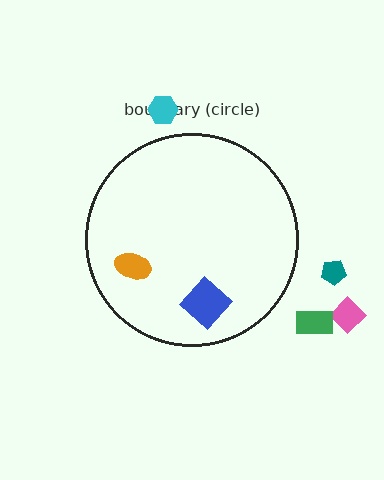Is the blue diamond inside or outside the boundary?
Inside.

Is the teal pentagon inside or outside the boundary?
Outside.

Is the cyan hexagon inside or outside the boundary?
Outside.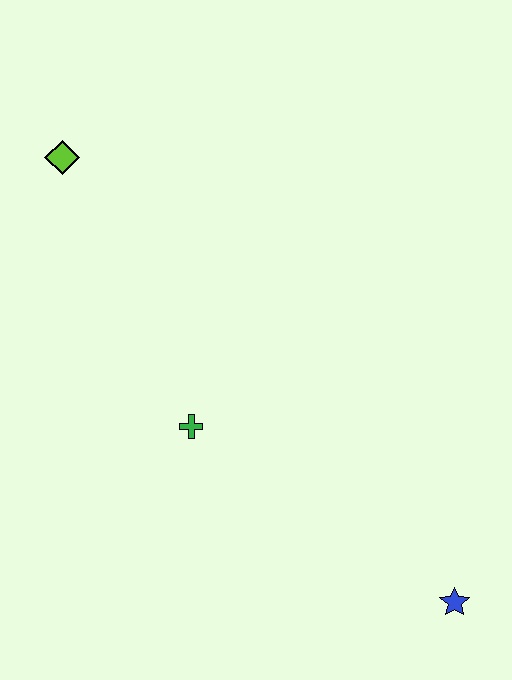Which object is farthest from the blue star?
The lime diamond is farthest from the blue star.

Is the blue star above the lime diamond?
No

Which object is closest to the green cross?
The lime diamond is closest to the green cross.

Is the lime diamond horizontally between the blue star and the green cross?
No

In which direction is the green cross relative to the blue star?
The green cross is to the left of the blue star.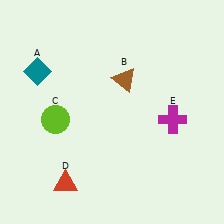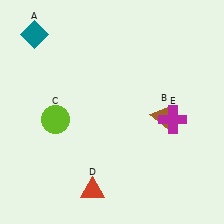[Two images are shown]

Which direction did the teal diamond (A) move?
The teal diamond (A) moved up.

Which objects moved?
The objects that moved are: the teal diamond (A), the brown triangle (B), the red triangle (D).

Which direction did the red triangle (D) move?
The red triangle (D) moved right.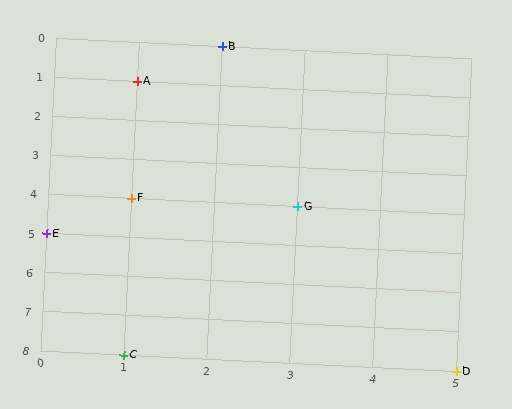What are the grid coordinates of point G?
Point G is at grid coordinates (3, 4).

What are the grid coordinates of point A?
Point A is at grid coordinates (1, 1).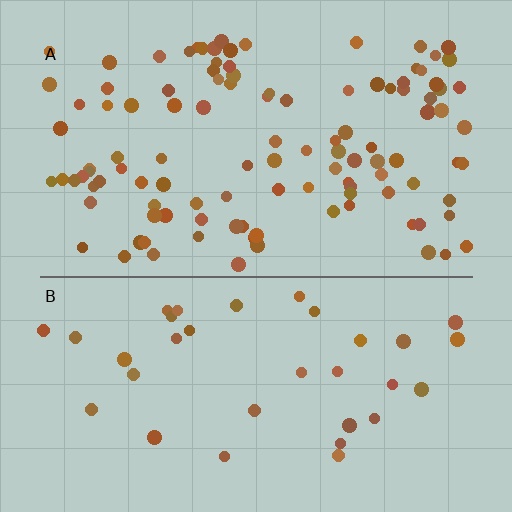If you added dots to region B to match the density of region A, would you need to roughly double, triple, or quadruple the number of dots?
Approximately triple.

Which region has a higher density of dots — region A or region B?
A (the top).